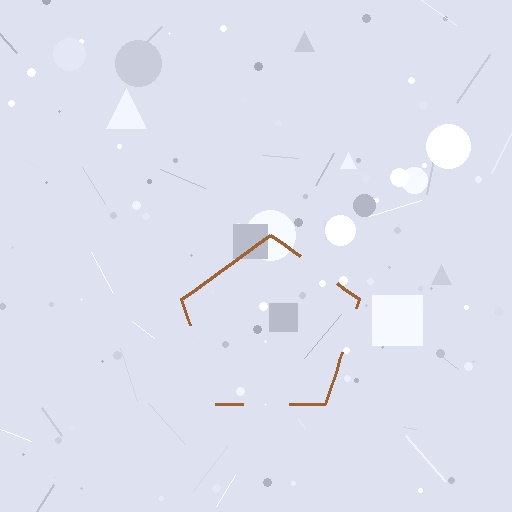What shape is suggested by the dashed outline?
The dashed outline suggests a pentagon.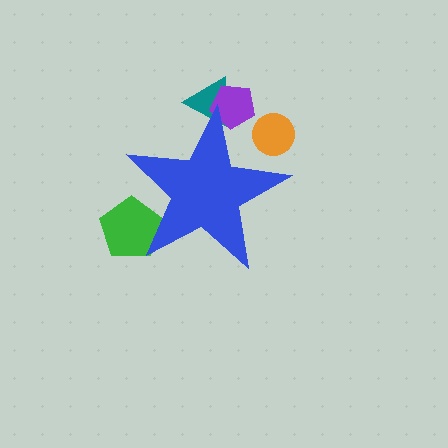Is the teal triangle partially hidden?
Yes, the teal triangle is partially hidden behind the blue star.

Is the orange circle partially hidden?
Yes, the orange circle is partially hidden behind the blue star.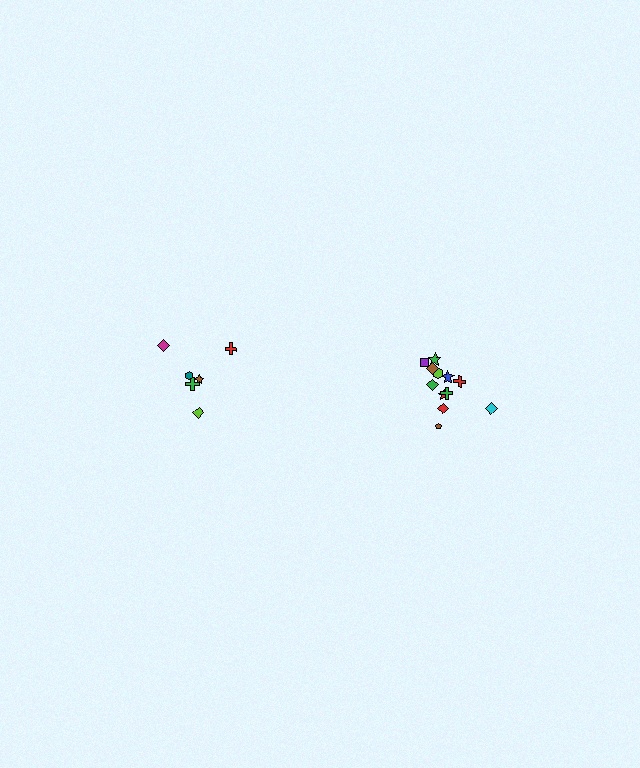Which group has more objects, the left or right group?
The right group.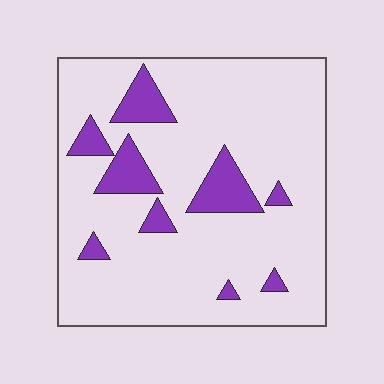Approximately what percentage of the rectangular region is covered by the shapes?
Approximately 15%.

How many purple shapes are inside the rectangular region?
9.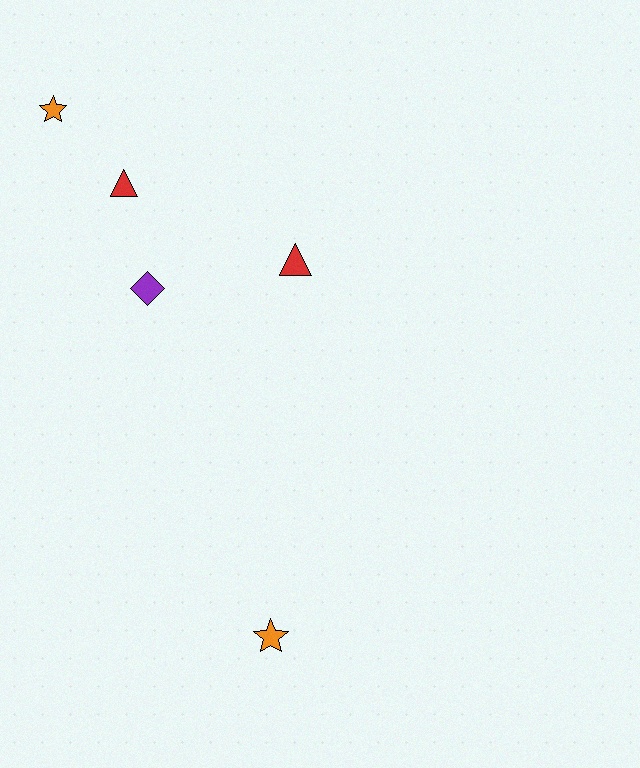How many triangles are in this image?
There are 2 triangles.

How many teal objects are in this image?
There are no teal objects.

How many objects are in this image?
There are 5 objects.